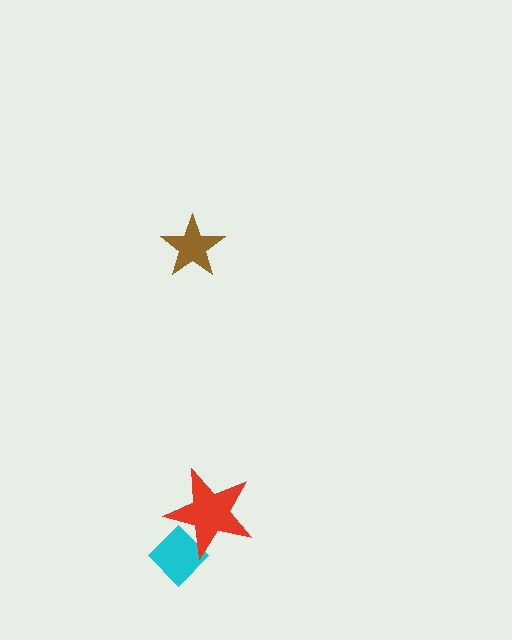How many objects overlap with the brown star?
0 objects overlap with the brown star.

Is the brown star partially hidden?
No, no other shape covers it.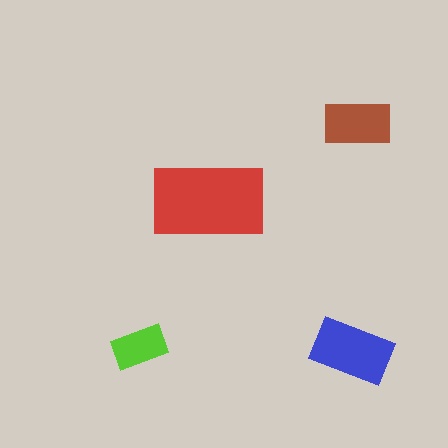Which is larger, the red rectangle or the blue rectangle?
The red one.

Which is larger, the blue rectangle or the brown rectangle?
The blue one.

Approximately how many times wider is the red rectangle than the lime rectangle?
About 2 times wider.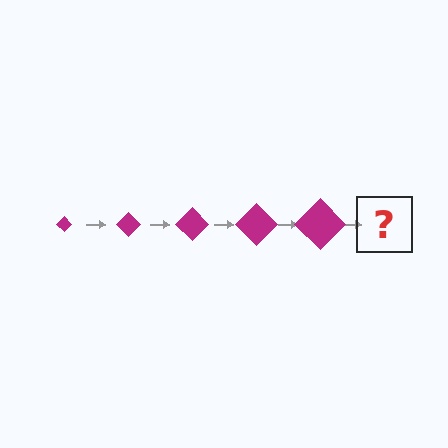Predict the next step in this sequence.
The next step is a magenta diamond, larger than the previous one.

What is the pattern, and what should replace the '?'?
The pattern is that the diamond gets progressively larger each step. The '?' should be a magenta diamond, larger than the previous one.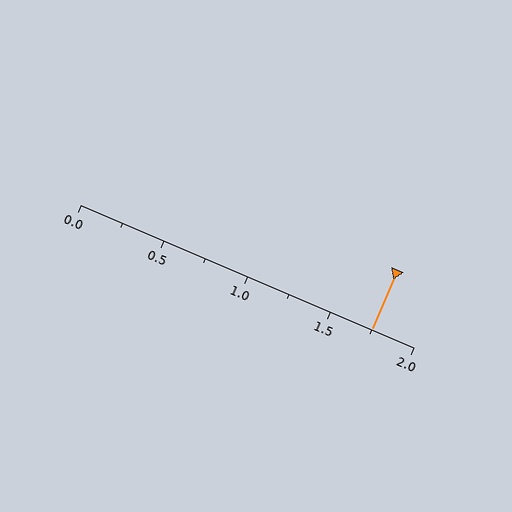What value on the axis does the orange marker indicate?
The marker indicates approximately 1.75.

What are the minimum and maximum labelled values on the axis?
The axis runs from 0.0 to 2.0.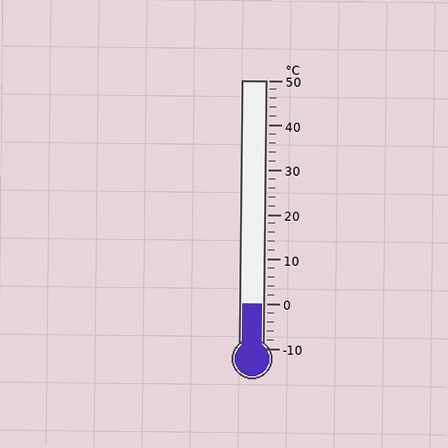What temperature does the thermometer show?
The thermometer shows approximately 0°C.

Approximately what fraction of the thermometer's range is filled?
The thermometer is filled to approximately 15% of its range.